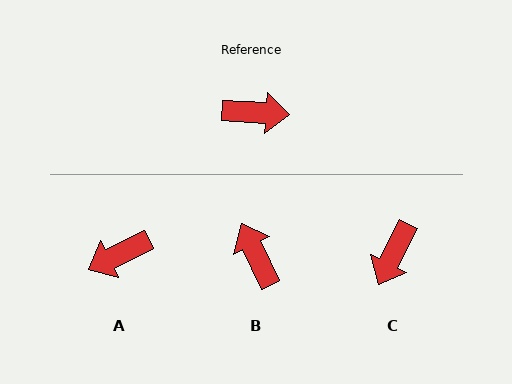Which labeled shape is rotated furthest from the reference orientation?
A, about 150 degrees away.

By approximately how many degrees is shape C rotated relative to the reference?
Approximately 113 degrees clockwise.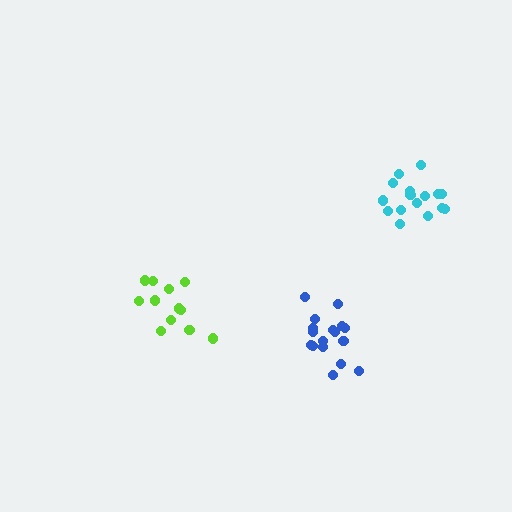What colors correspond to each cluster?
The clusters are colored: blue, lime, cyan.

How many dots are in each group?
Group 1: 17 dots, Group 2: 13 dots, Group 3: 16 dots (46 total).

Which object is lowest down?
The blue cluster is bottommost.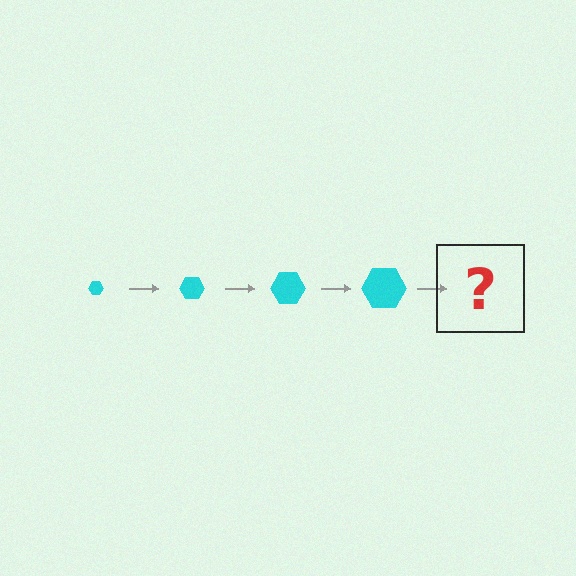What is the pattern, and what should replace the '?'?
The pattern is that the hexagon gets progressively larger each step. The '?' should be a cyan hexagon, larger than the previous one.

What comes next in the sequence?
The next element should be a cyan hexagon, larger than the previous one.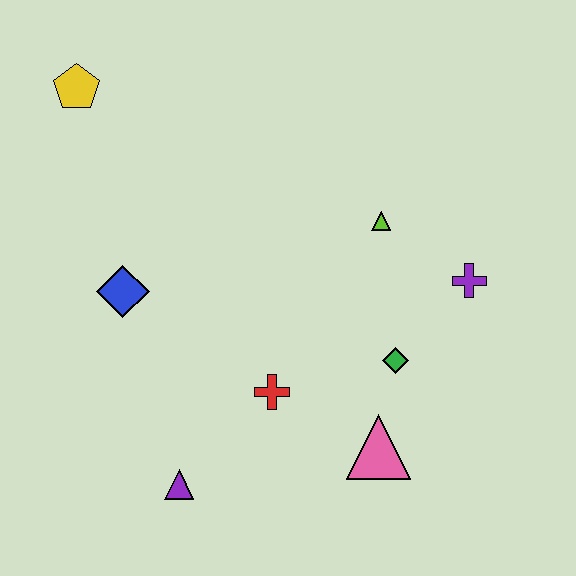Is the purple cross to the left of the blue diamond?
No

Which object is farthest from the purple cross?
The yellow pentagon is farthest from the purple cross.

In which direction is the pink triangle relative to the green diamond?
The pink triangle is below the green diamond.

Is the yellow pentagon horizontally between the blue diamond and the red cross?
No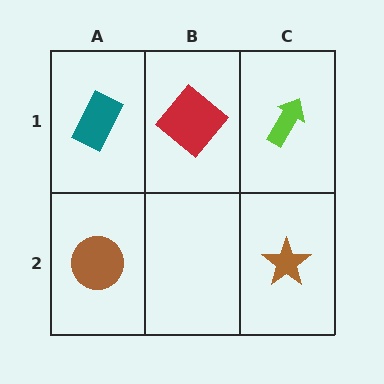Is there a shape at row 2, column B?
No, that cell is empty.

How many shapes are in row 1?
3 shapes.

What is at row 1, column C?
A lime arrow.